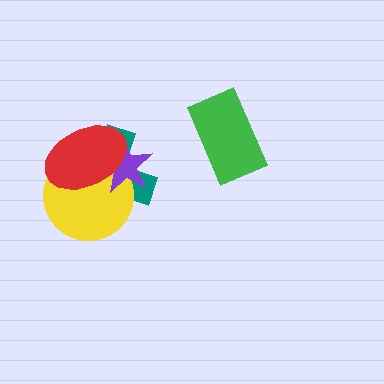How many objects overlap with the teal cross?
3 objects overlap with the teal cross.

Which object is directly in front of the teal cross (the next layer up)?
The yellow circle is directly in front of the teal cross.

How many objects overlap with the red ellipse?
3 objects overlap with the red ellipse.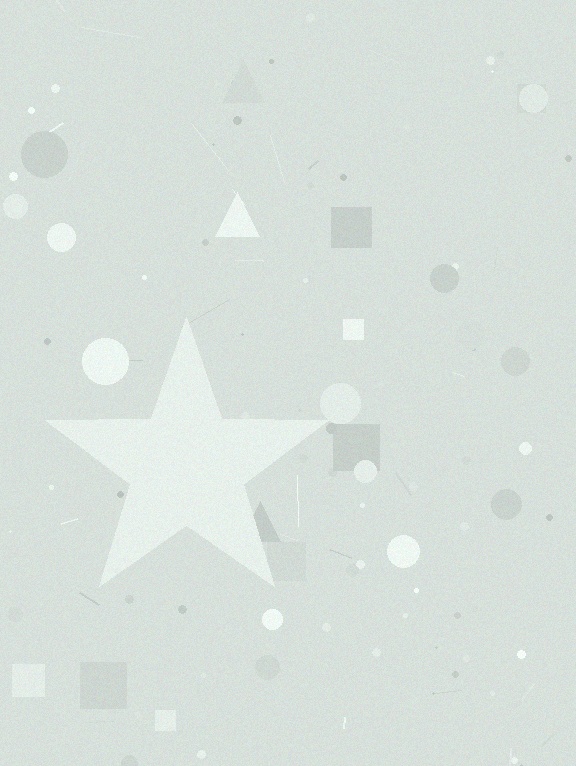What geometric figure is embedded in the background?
A star is embedded in the background.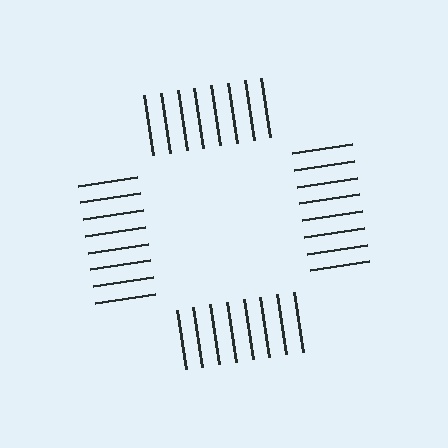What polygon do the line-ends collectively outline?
An illusory square — the line segments terminate on its edges but no continuous stroke is drawn.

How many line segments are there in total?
32 — 8 along each of the 4 edges.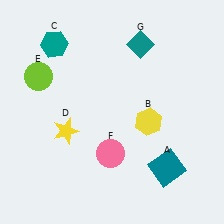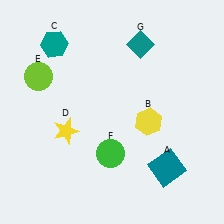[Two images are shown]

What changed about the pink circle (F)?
In Image 1, F is pink. In Image 2, it changed to green.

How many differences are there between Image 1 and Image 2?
There is 1 difference between the two images.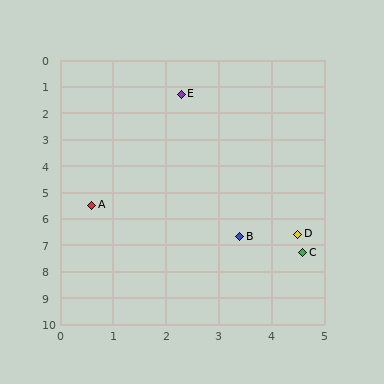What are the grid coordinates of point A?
Point A is at approximately (0.6, 5.5).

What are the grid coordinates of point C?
Point C is at approximately (4.6, 7.3).